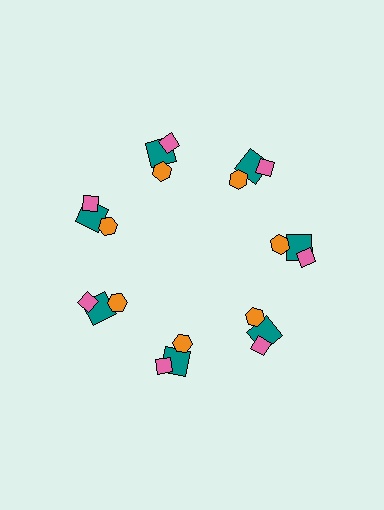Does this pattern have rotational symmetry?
Yes, this pattern has 7-fold rotational symmetry. It looks the same after rotating 51 degrees around the center.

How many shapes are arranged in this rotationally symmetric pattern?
There are 21 shapes, arranged in 7 groups of 3.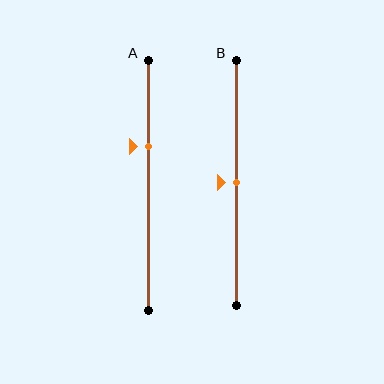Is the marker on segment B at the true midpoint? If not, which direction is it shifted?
Yes, the marker on segment B is at the true midpoint.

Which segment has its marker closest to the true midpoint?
Segment B has its marker closest to the true midpoint.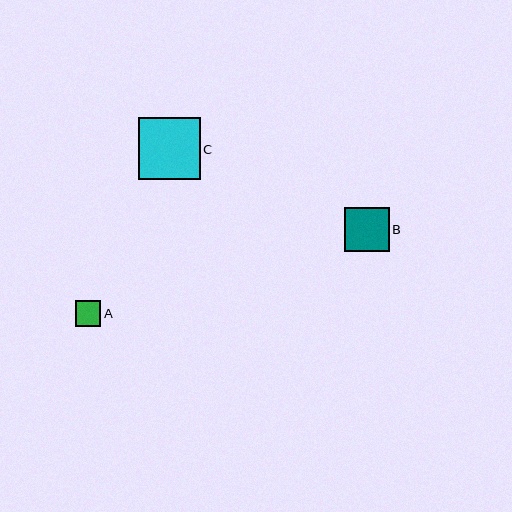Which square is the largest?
Square C is the largest with a size of approximately 62 pixels.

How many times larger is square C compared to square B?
Square C is approximately 1.4 times the size of square B.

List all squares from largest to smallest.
From largest to smallest: C, B, A.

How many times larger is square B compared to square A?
Square B is approximately 1.7 times the size of square A.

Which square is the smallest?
Square A is the smallest with a size of approximately 26 pixels.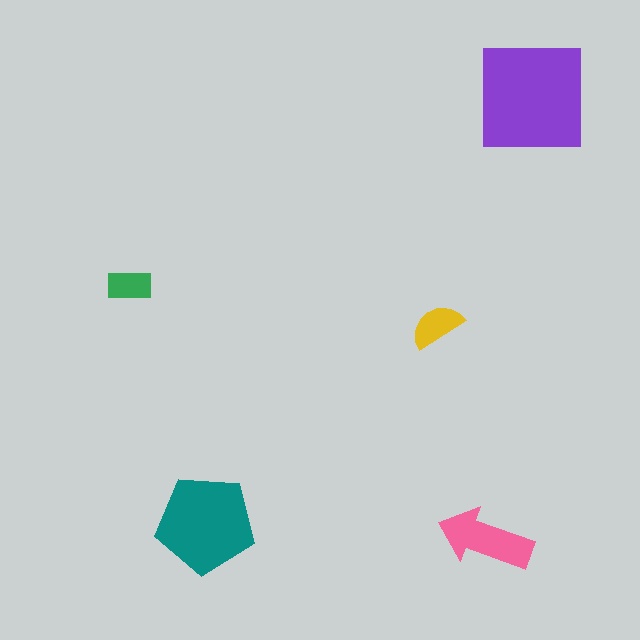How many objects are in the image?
There are 5 objects in the image.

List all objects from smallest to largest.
The green rectangle, the yellow semicircle, the pink arrow, the teal pentagon, the purple square.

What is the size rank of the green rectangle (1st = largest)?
5th.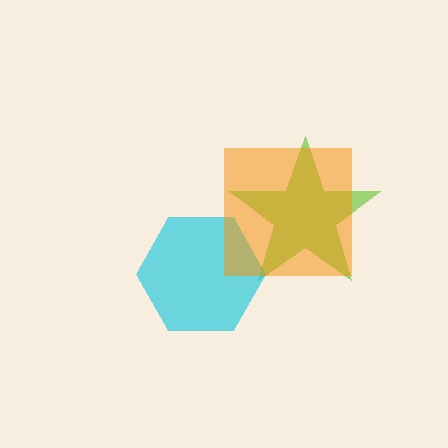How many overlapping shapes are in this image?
There are 3 overlapping shapes in the image.